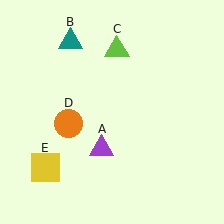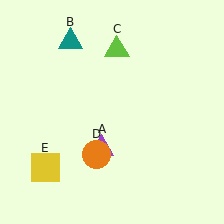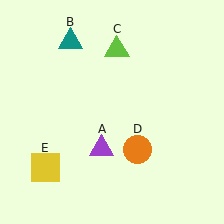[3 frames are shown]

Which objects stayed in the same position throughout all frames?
Purple triangle (object A) and teal triangle (object B) and lime triangle (object C) and yellow square (object E) remained stationary.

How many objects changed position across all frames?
1 object changed position: orange circle (object D).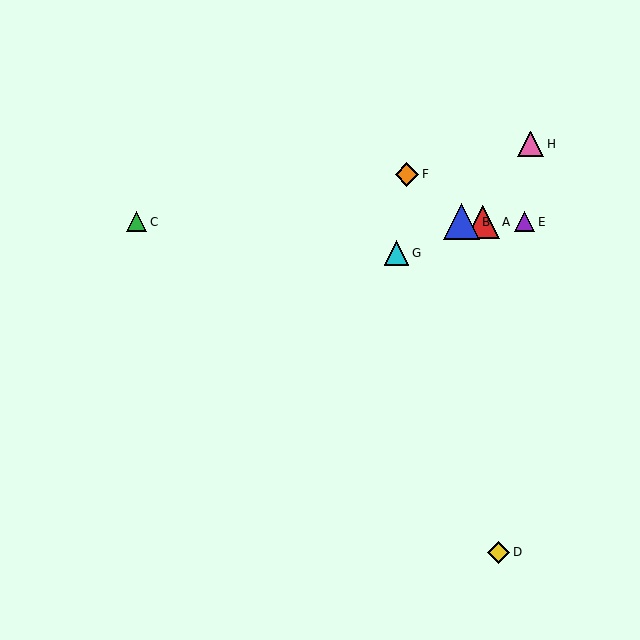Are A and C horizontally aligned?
Yes, both are at y≈222.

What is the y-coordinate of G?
Object G is at y≈253.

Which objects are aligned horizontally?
Objects A, B, C, E are aligned horizontally.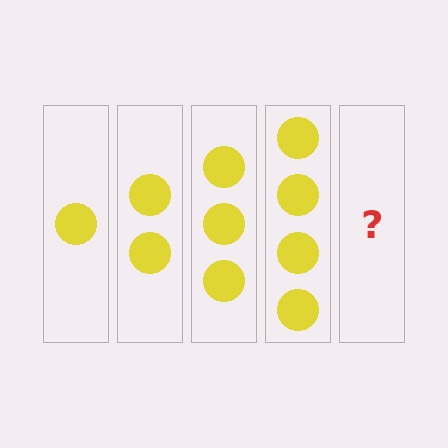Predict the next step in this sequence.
The next step is 5 circles.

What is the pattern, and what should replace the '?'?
The pattern is that each step adds one more circle. The '?' should be 5 circles.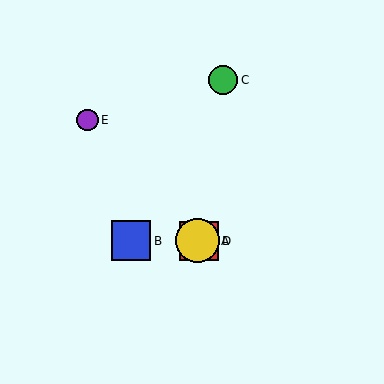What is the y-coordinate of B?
Object B is at y≈241.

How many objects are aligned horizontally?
3 objects (A, B, D) are aligned horizontally.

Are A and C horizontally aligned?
No, A is at y≈241 and C is at y≈80.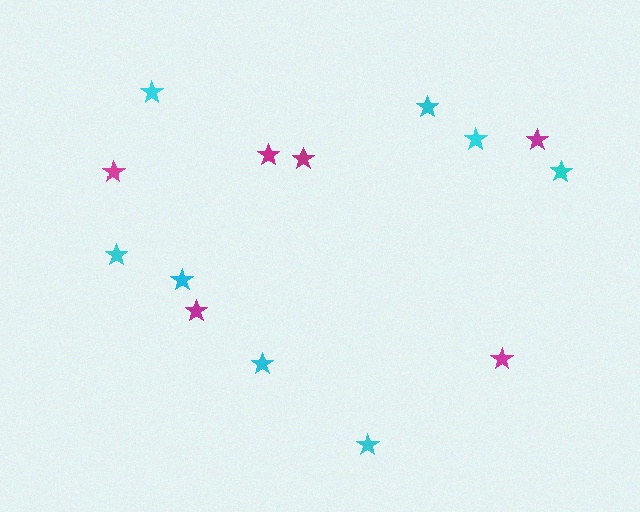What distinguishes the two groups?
There are 2 groups: one group of magenta stars (6) and one group of cyan stars (8).